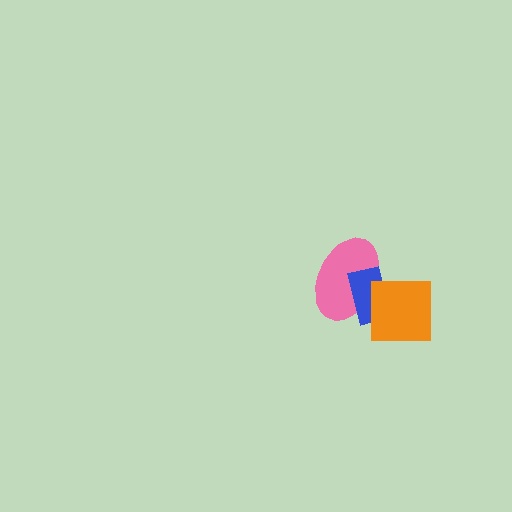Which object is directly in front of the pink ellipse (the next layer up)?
The blue rectangle is directly in front of the pink ellipse.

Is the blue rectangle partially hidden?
Yes, it is partially covered by another shape.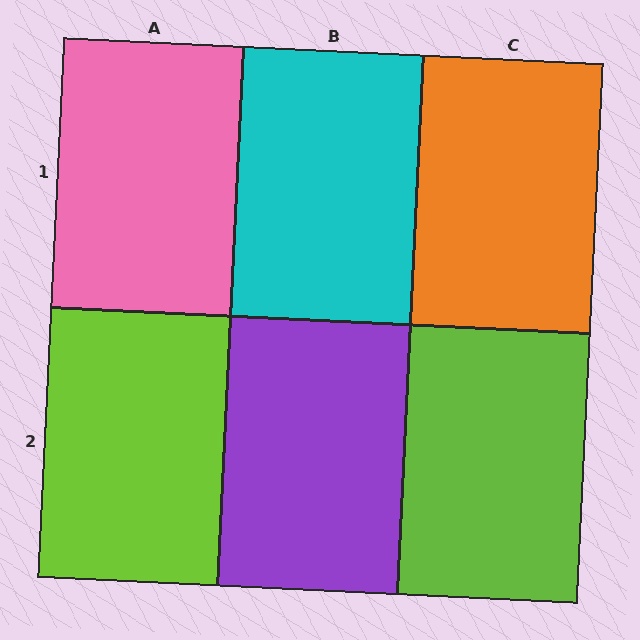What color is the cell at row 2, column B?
Purple.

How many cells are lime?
2 cells are lime.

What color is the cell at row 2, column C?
Lime.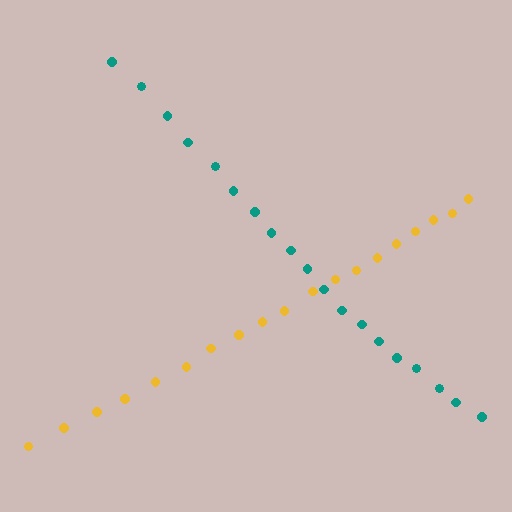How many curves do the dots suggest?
There are 2 distinct paths.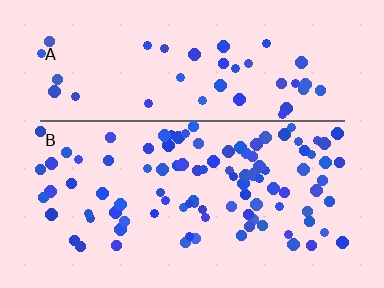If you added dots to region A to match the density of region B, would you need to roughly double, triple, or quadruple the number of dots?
Approximately double.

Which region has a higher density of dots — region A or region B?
B (the bottom).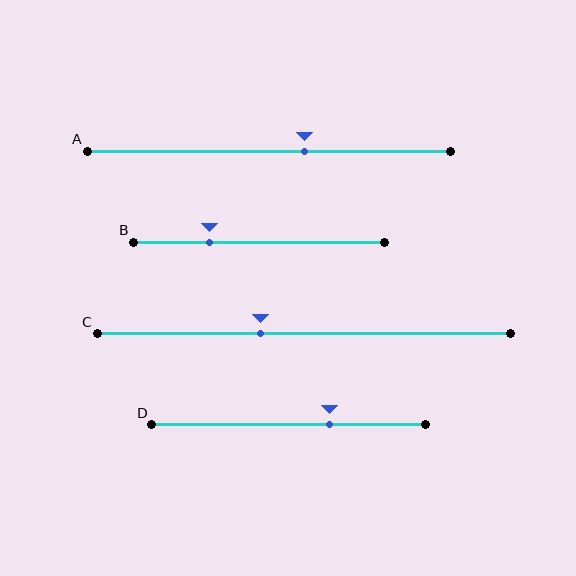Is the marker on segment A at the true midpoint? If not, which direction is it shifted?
No, the marker on segment A is shifted to the right by about 10% of the segment length.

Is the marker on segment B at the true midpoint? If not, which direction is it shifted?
No, the marker on segment B is shifted to the left by about 20% of the segment length.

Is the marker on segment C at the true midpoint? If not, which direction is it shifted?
No, the marker on segment C is shifted to the left by about 11% of the segment length.